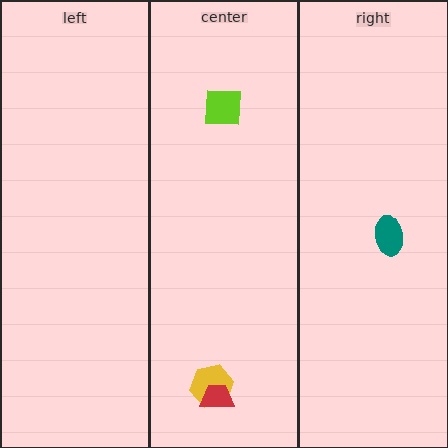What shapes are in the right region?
The teal ellipse.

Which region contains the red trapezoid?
The center region.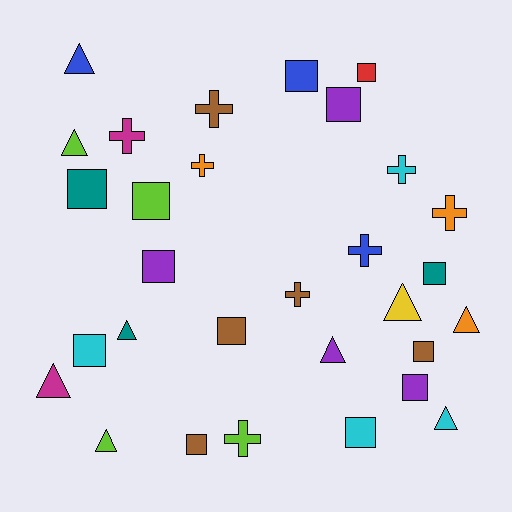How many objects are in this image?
There are 30 objects.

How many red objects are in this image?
There is 1 red object.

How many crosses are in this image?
There are 8 crosses.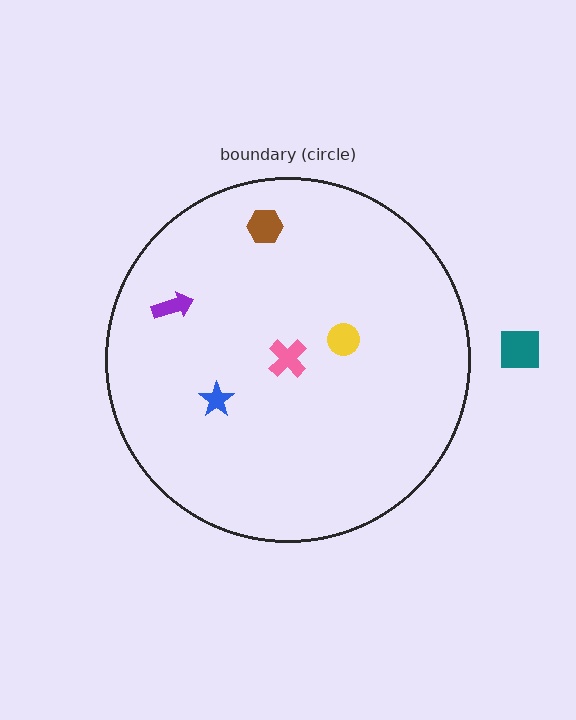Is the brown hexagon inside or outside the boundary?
Inside.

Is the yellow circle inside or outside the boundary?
Inside.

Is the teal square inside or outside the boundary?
Outside.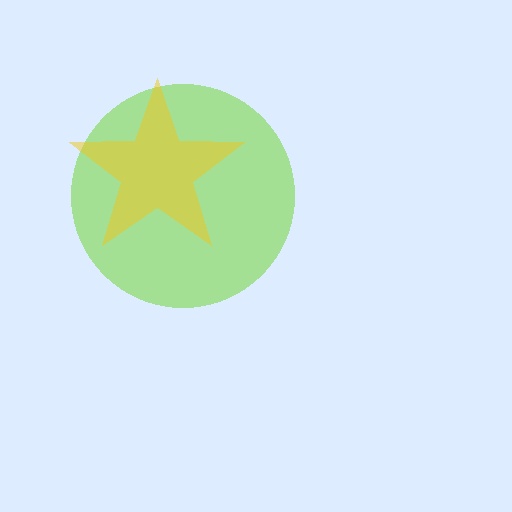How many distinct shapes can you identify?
There are 2 distinct shapes: a lime circle, a yellow star.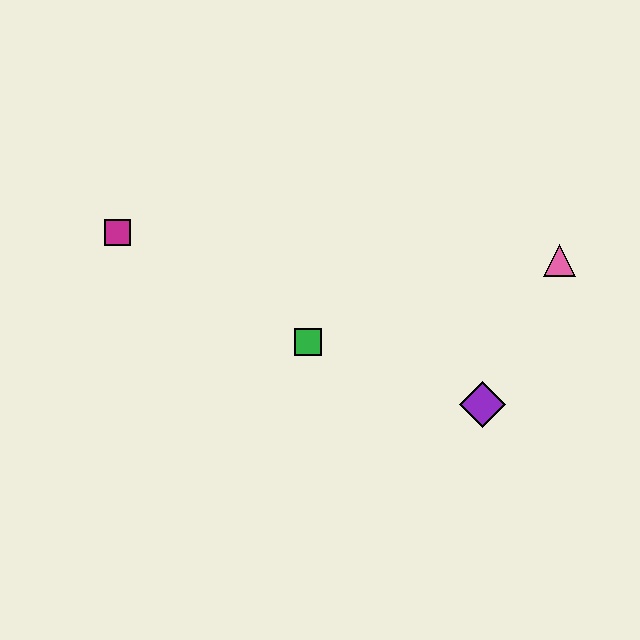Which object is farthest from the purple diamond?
The magenta square is farthest from the purple diamond.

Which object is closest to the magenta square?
The green square is closest to the magenta square.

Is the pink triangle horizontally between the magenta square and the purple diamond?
No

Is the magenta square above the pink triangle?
Yes